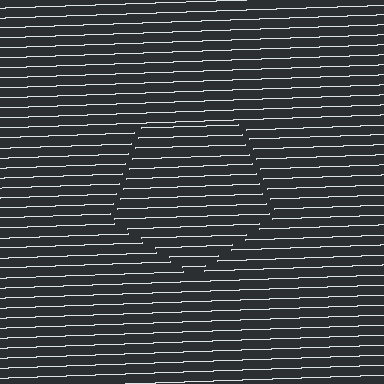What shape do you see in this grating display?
An illusory pentagon. The interior of the shape contains the same grating, shifted by half a period — the contour is defined by the phase discontinuity where line-ends from the inner and outer gratings abut.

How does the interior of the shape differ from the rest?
The interior of the shape contains the same grating, shifted by half a period — the contour is defined by the phase discontinuity where line-ends from the inner and outer gratings abut.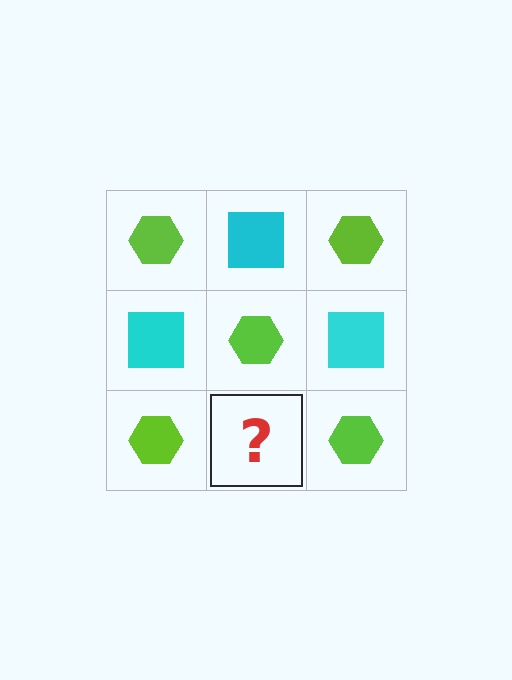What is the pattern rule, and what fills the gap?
The rule is that it alternates lime hexagon and cyan square in a checkerboard pattern. The gap should be filled with a cyan square.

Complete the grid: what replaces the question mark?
The question mark should be replaced with a cyan square.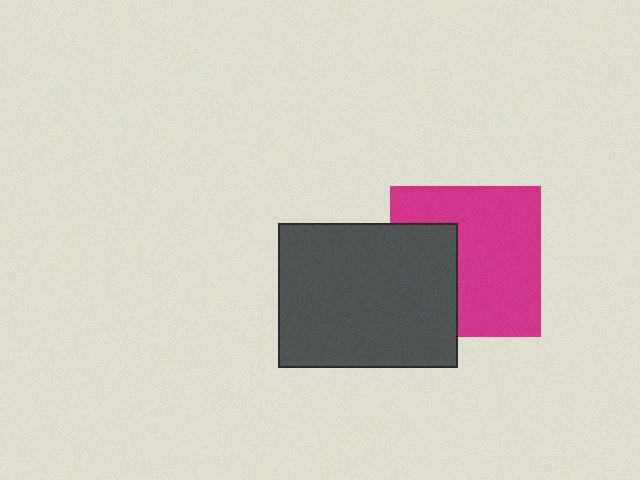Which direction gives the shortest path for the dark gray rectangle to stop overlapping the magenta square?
Moving left gives the shortest separation.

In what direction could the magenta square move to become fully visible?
The magenta square could move right. That would shift it out from behind the dark gray rectangle entirely.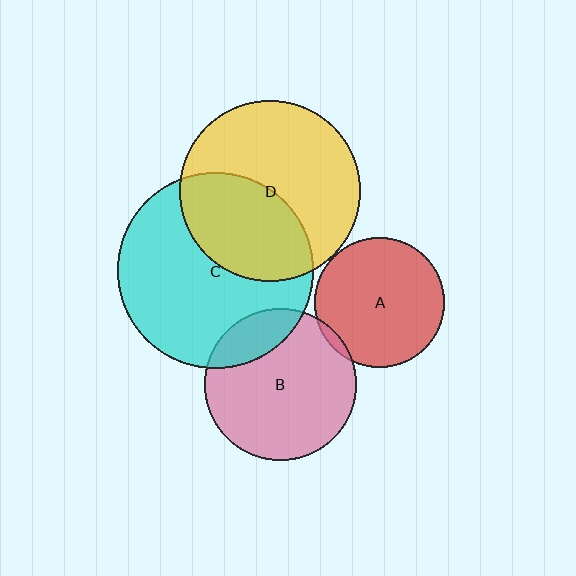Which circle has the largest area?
Circle C (cyan).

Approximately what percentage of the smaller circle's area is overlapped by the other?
Approximately 20%.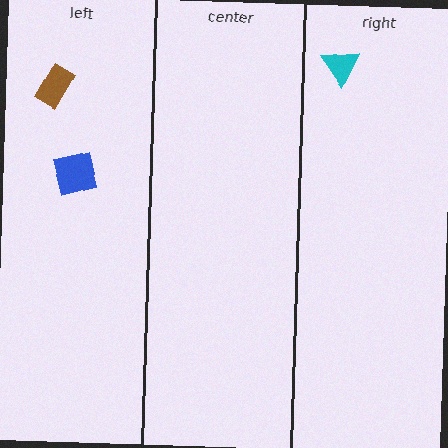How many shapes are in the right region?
1.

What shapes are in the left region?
The brown rectangle, the blue square.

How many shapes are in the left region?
2.